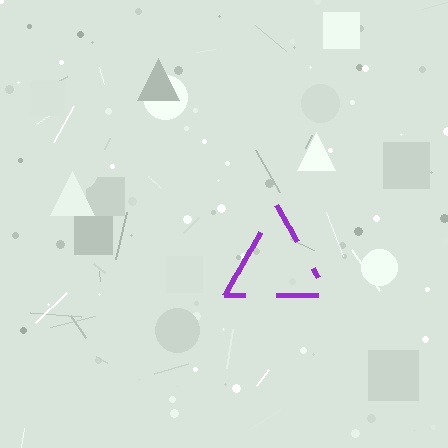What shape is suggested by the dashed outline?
The dashed outline suggests a triangle.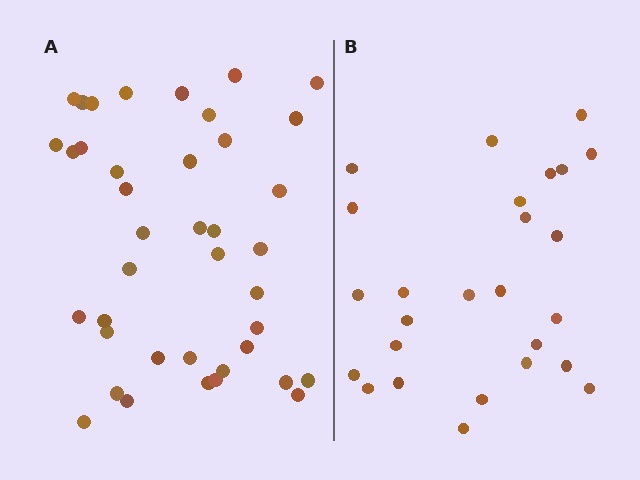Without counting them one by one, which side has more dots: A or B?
Region A (the left region) has more dots.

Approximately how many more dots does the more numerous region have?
Region A has approximately 15 more dots than region B.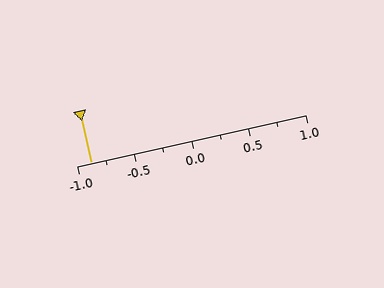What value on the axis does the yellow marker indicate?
The marker indicates approximately -0.88.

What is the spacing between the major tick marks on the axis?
The major ticks are spaced 0.5 apart.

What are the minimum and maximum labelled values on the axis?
The axis runs from -1.0 to 1.0.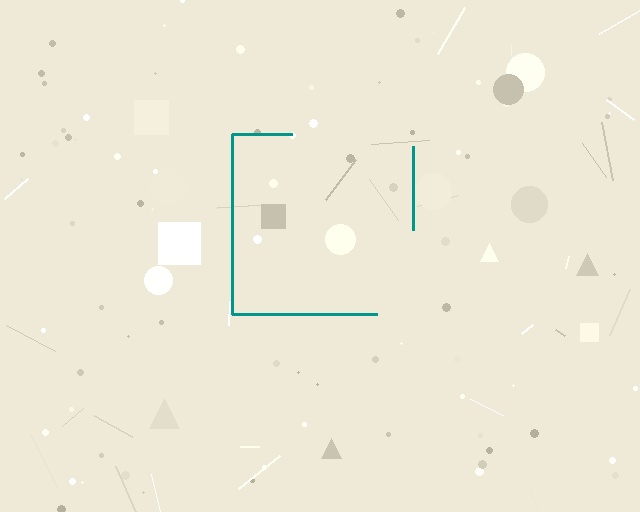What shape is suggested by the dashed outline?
The dashed outline suggests a square.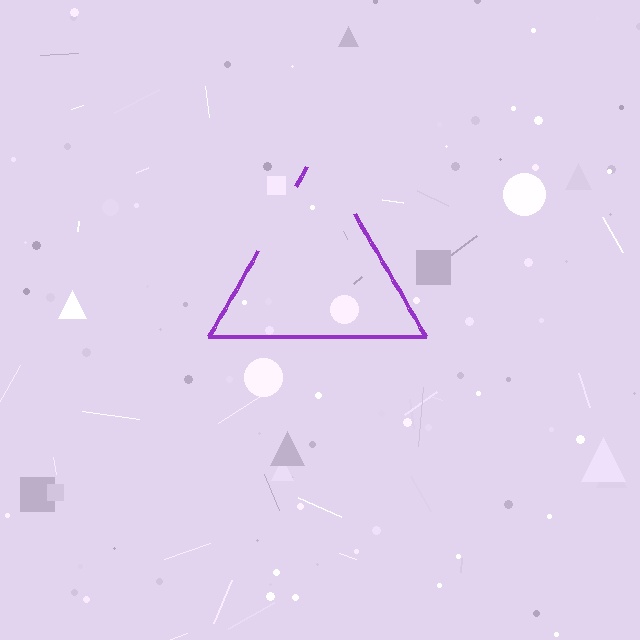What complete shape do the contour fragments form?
The contour fragments form a triangle.